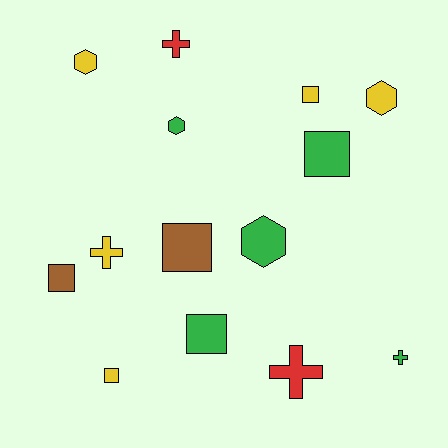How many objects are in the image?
There are 14 objects.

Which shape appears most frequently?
Square, with 6 objects.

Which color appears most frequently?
Green, with 5 objects.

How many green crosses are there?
There is 1 green cross.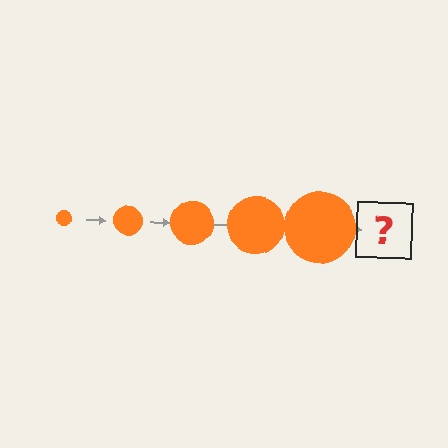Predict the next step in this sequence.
The next step is an orange circle, larger than the previous one.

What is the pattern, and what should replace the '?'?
The pattern is that the circle gets progressively larger each step. The '?' should be an orange circle, larger than the previous one.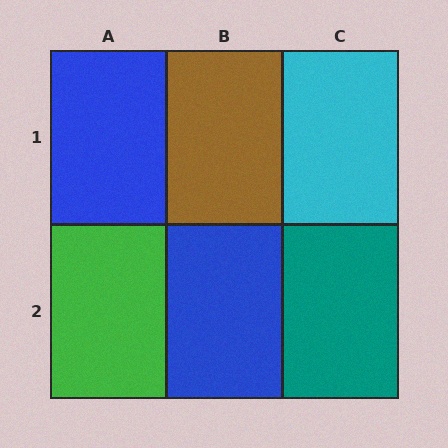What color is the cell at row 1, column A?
Blue.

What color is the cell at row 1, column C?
Cyan.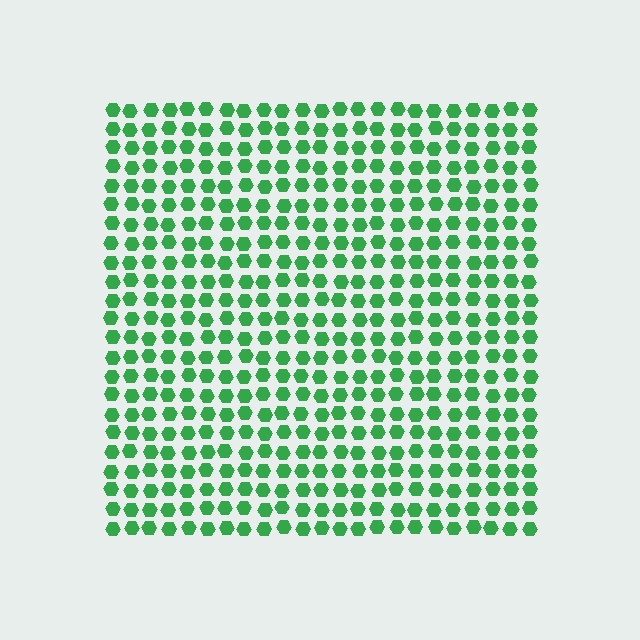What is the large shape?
The large shape is a square.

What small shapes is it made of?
It is made of small hexagons.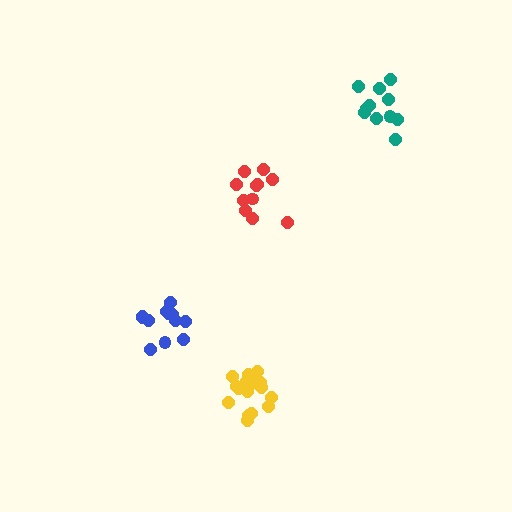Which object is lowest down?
The yellow cluster is bottommost.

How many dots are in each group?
Group 1: 11 dots, Group 2: 16 dots, Group 3: 11 dots, Group 4: 12 dots (50 total).